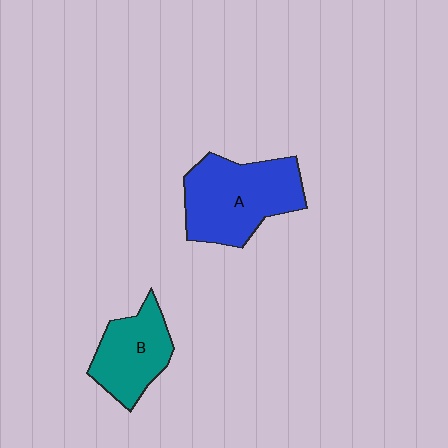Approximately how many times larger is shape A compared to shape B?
Approximately 1.5 times.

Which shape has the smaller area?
Shape B (teal).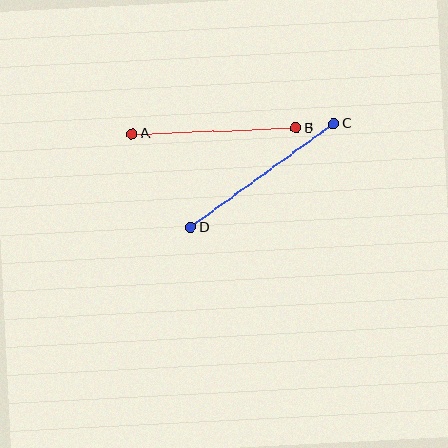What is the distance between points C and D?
The distance is approximately 177 pixels.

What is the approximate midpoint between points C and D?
The midpoint is at approximately (263, 176) pixels.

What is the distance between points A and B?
The distance is approximately 164 pixels.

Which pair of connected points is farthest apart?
Points C and D are farthest apart.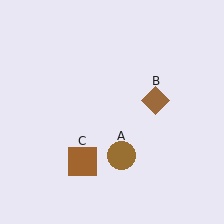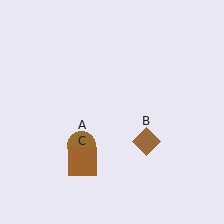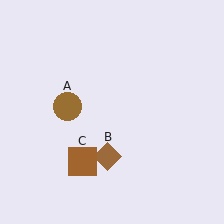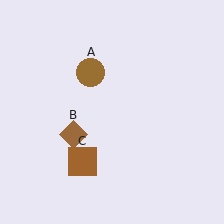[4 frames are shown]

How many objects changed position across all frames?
2 objects changed position: brown circle (object A), brown diamond (object B).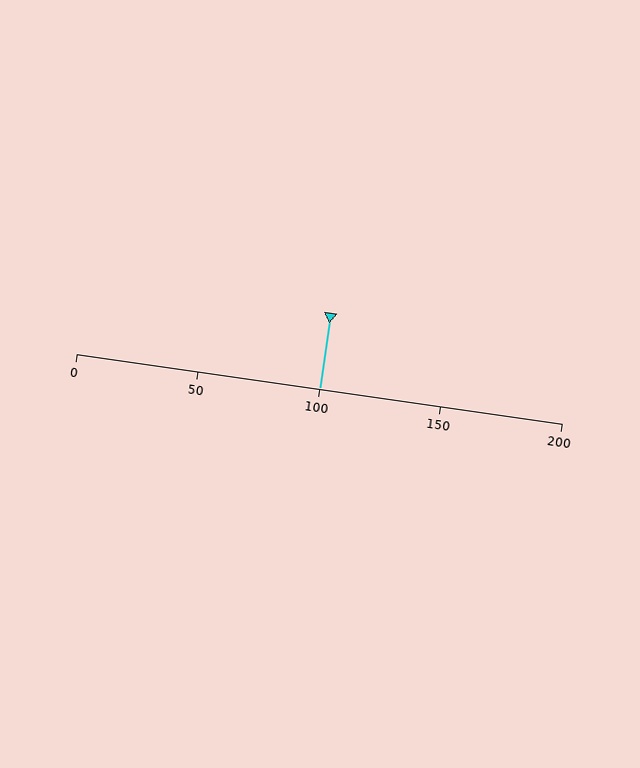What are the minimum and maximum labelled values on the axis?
The axis runs from 0 to 200.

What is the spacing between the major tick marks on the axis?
The major ticks are spaced 50 apart.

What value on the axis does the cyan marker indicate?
The marker indicates approximately 100.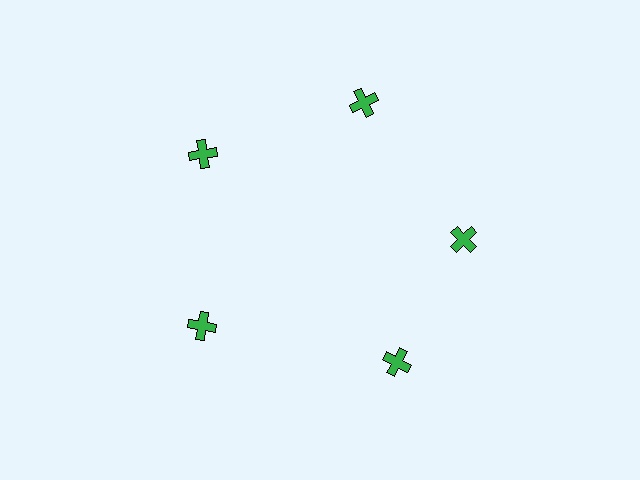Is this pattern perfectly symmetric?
No. The 5 green crosses are arranged in a ring, but one element near the 5 o'clock position is rotated out of alignment along the ring, breaking the 5-fold rotational symmetry.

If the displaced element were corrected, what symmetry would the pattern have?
It would have 5-fold rotational symmetry — the pattern would map onto itself every 72 degrees.